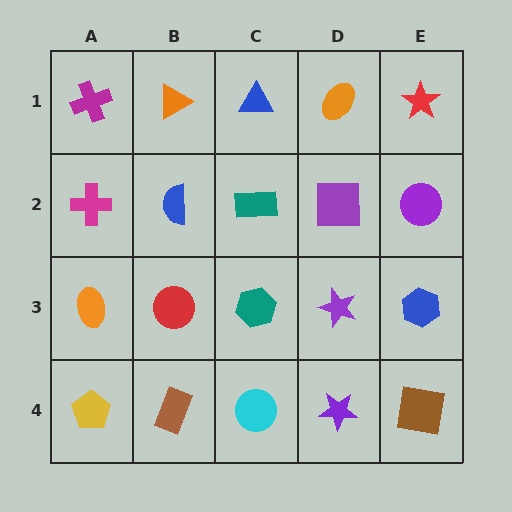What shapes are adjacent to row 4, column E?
A blue hexagon (row 3, column E), a purple star (row 4, column D).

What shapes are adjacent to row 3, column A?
A magenta cross (row 2, column A), a yellow pentagon (row 4, column A), a red circle (row 3, column B).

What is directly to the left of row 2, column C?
A blue semicircle.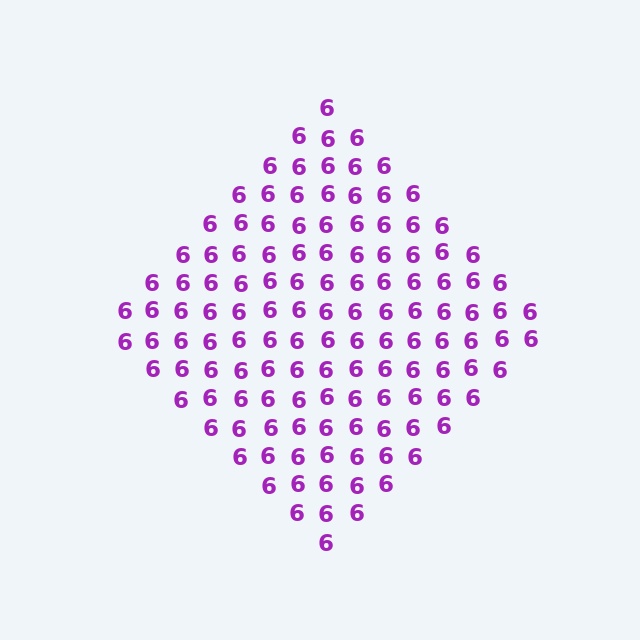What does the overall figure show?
The overall figure shows a diamond.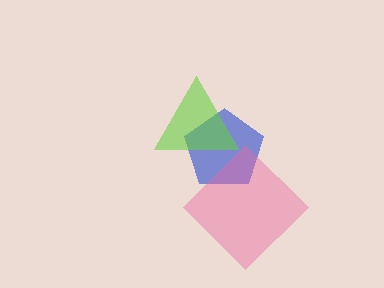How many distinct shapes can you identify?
There are 3 distinct shapes: a blue pentagon, a pink diamond, a lime triangle.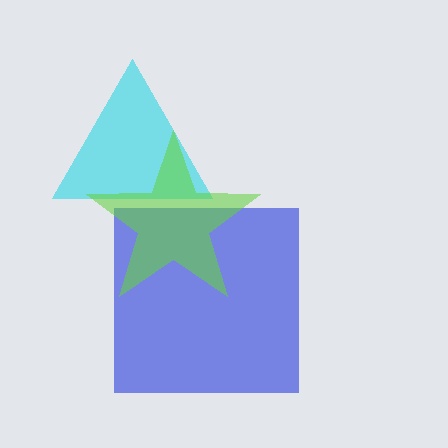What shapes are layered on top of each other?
The layered shapes are: a blue square, a cyan triangle, a lime star.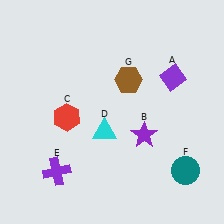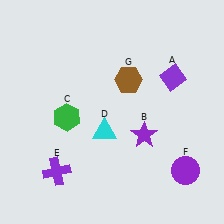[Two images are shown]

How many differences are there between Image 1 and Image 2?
There are 2 differences between the two images.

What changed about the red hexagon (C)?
In Image 1, C is red. In Image 2, it changed to green.